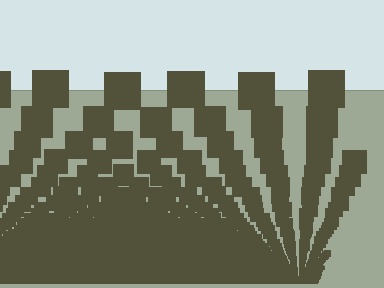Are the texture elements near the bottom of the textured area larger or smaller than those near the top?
Smaller. The gradient is inverted — elements near the bottom are smaller and denser.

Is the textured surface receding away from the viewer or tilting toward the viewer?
The surface appears to tilt toward the viewer. Texture elements get larger and sparser toward the top.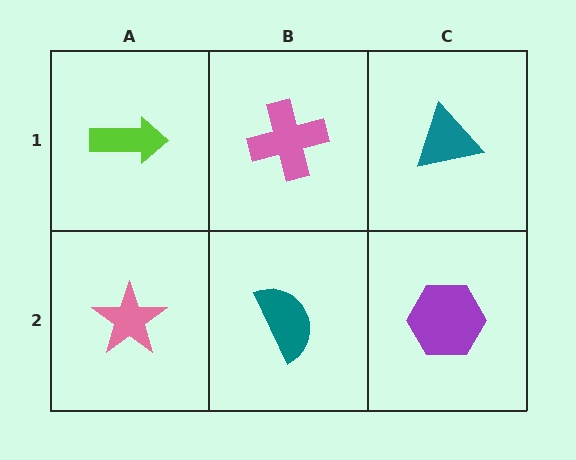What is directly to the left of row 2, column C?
A teal semicircle.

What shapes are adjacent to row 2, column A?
A lime arrow (row 1, column A), a teal semicircle (row 2, column B).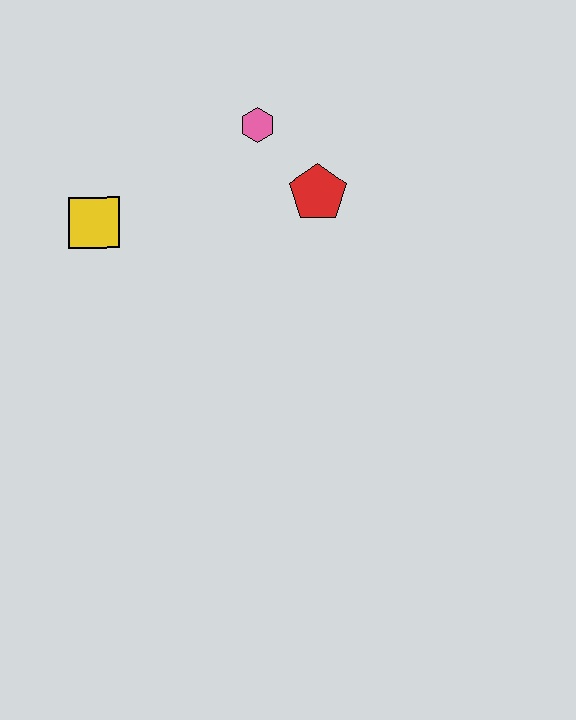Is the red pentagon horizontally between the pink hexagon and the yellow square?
No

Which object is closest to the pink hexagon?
The red pentagon is closest to the pink hexagon.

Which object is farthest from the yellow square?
The red pentagon is farthest from the yellow square.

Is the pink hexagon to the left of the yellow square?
No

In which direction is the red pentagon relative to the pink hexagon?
The red pentagon is below the pink hexagon.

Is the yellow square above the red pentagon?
No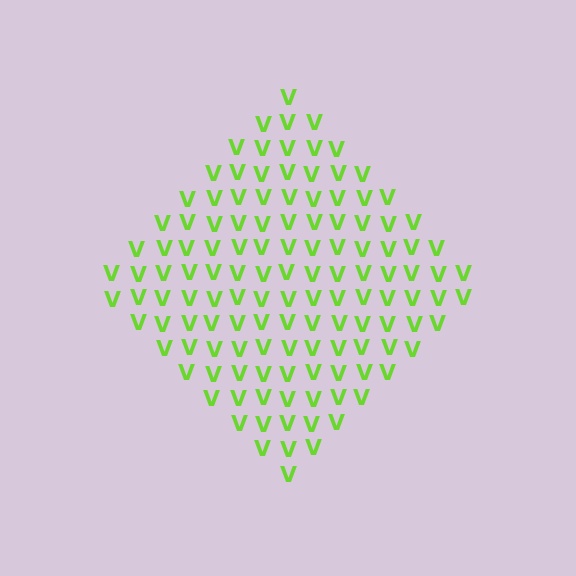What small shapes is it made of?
It is made of small letter V's.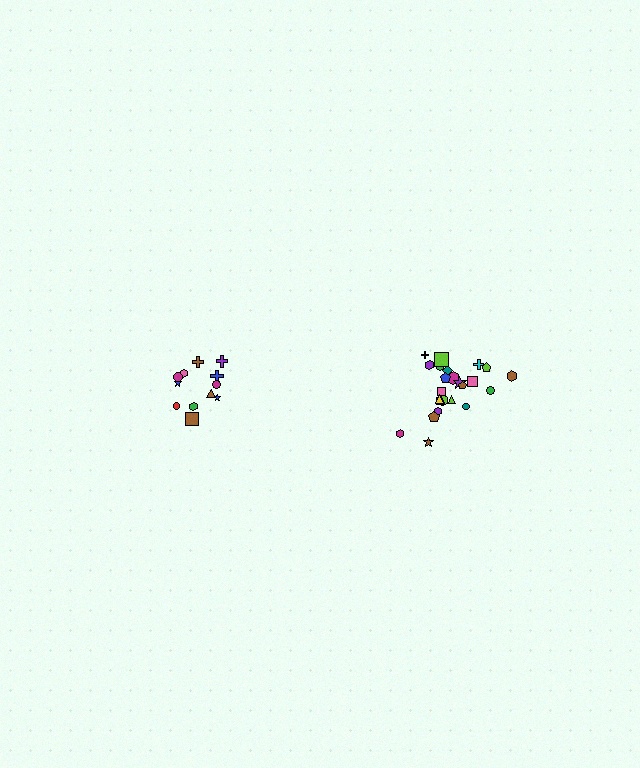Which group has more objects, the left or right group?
The right group.